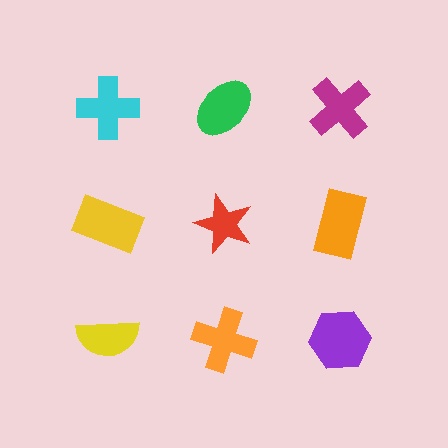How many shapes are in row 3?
3 shapes.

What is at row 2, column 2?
A red star.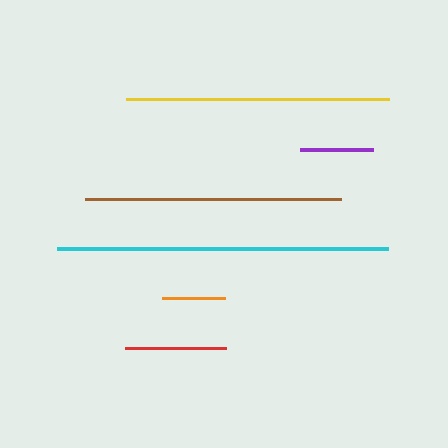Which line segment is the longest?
The cyan line is the longest at approximately 331 pixels.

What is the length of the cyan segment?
The cyan segment is approximately 331 pixels long.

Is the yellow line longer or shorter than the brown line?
The yellow line is longer than the brown line.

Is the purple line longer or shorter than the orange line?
The purple line is longer than the orange line.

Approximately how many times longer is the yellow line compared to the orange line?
The yellow line is approximately 4.2 times the length of the orange line.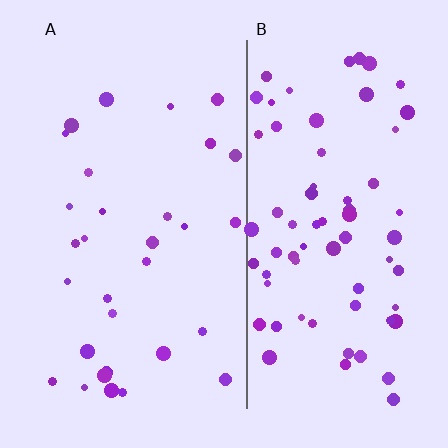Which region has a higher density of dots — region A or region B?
B (the right).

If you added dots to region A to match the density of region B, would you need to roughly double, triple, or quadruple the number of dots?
Approximately double.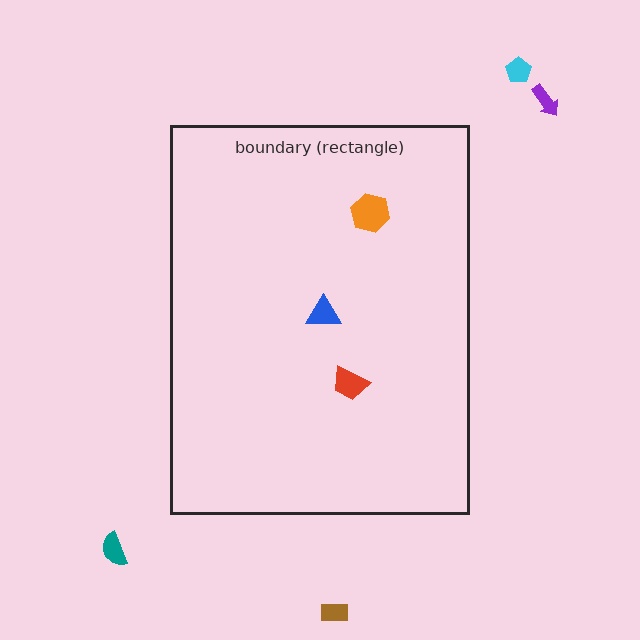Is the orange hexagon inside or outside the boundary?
Inside.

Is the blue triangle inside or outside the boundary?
Inside.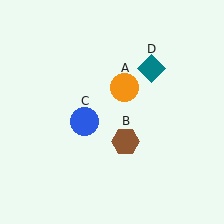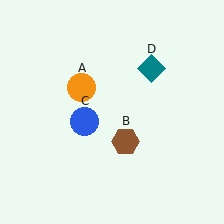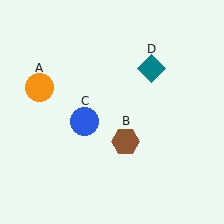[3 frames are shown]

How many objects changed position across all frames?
1 object changed position: orange circle (object A).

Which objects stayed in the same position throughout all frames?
Brown hexagon (object B) and blue circle (object C) and teal diamond (object D) remained stationary.